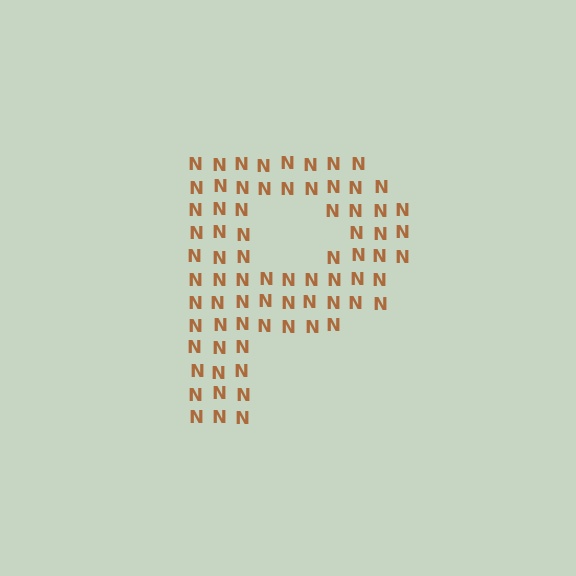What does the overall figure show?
The overall figure shows the letter P.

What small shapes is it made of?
It is made of small letter N's.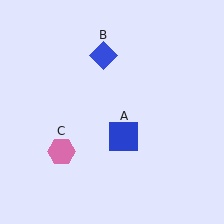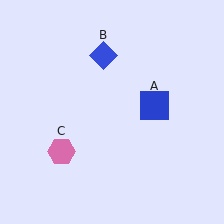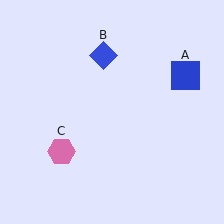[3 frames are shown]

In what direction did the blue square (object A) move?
The blue square (object A) moved up and to the right.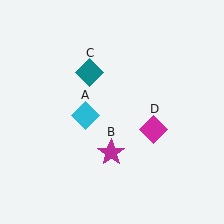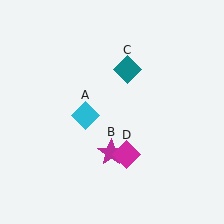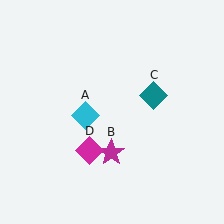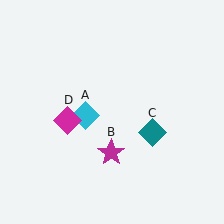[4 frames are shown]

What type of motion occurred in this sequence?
The teal diamond (object C), magenta diamond (object D) rotated clockwise around the center of the scene.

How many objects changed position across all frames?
2 objects changed position: teal diamond (object C), magenta diamond (object D).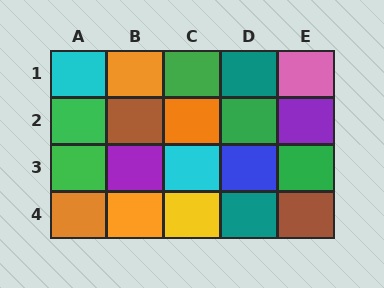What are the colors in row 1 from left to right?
Cyan, orange, green, teal, pink.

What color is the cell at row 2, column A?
Green.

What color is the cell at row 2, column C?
Orange.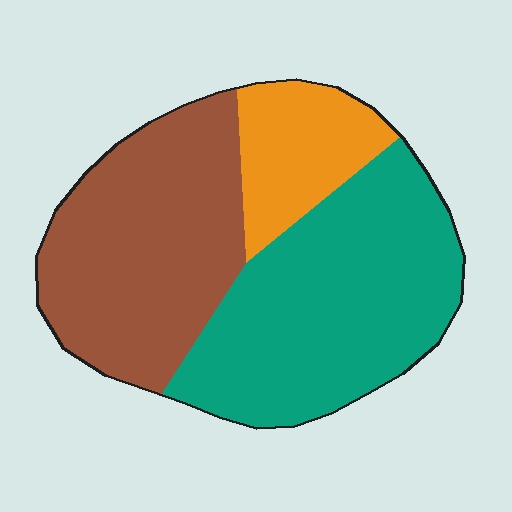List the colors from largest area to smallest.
From largest to smallest: teal, brown, orange.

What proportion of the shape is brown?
Brown covers around 40% of the shape.